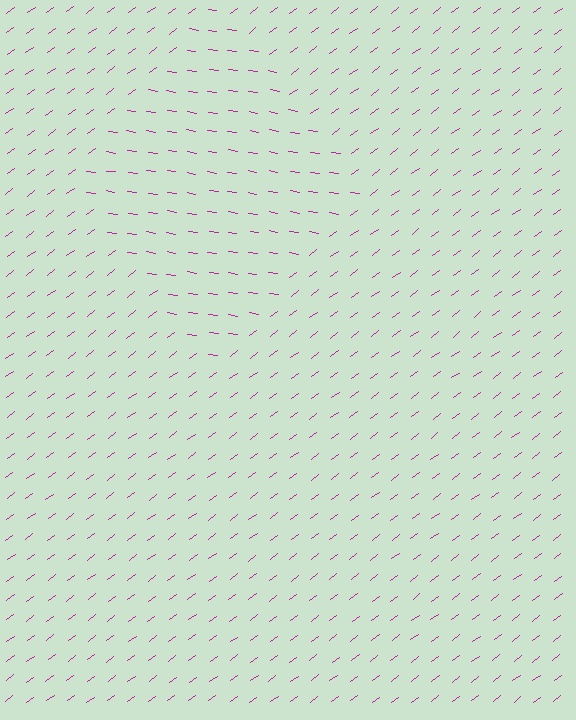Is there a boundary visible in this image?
Yes, there is a texture boundary formed by a change in line orientation.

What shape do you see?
I see a diamond.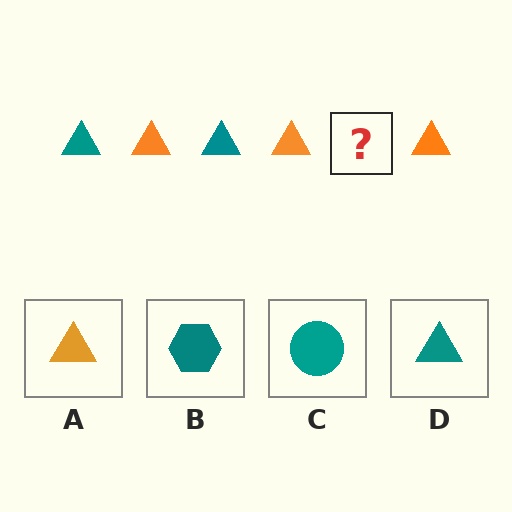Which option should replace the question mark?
Option D.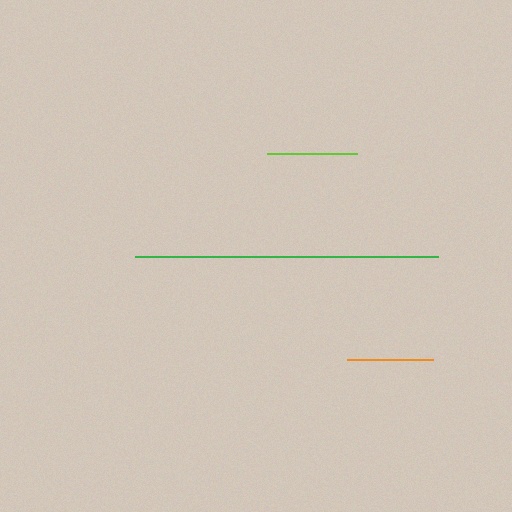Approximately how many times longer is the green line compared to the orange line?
The green line is approximately 3.5 times the length of the orange line.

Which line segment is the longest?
The green line is the longest at approximately 303 pixels.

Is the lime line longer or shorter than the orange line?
The lime line is longer than the orange line.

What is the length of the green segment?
The green segment is approximately 303 pixels long.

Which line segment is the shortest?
The orange line is the shortest at approximately 86 pixels.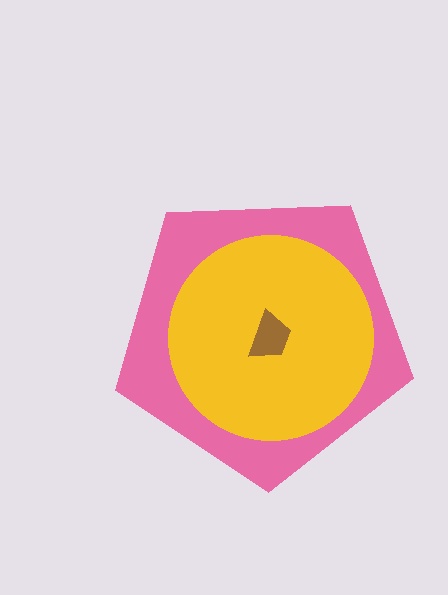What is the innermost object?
The brown trapezoid.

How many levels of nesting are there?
3.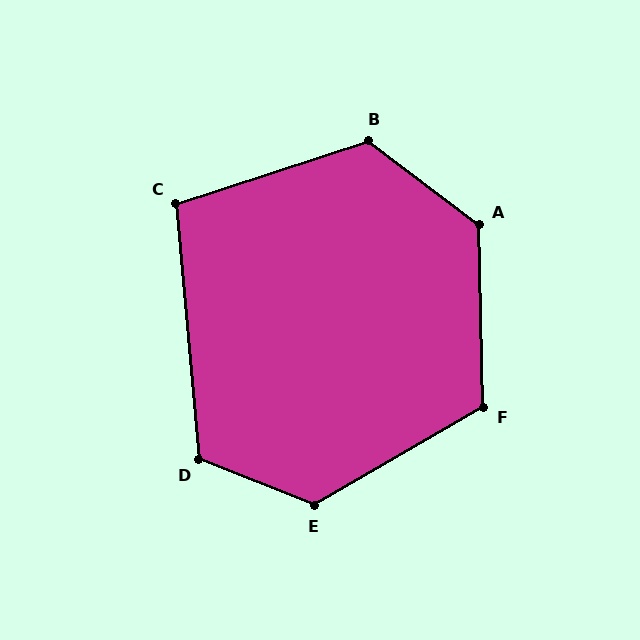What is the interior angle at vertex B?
Approximately 125 degrees (obtuse).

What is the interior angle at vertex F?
Approximately 119 degrees (obtuse).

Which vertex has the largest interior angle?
E, at approximately 129 degrees.